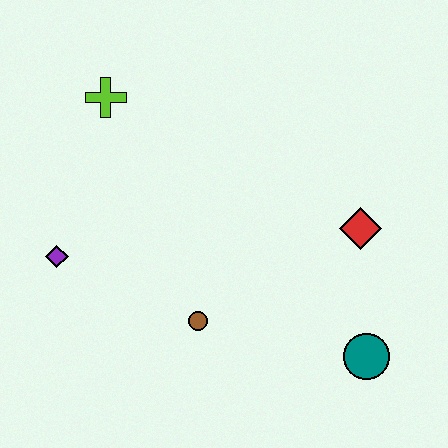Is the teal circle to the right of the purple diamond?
Yes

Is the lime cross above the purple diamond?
Yes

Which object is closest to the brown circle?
The purple diamond is closest to the brown circle.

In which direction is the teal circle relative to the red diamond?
The teal circle is below the red diamond.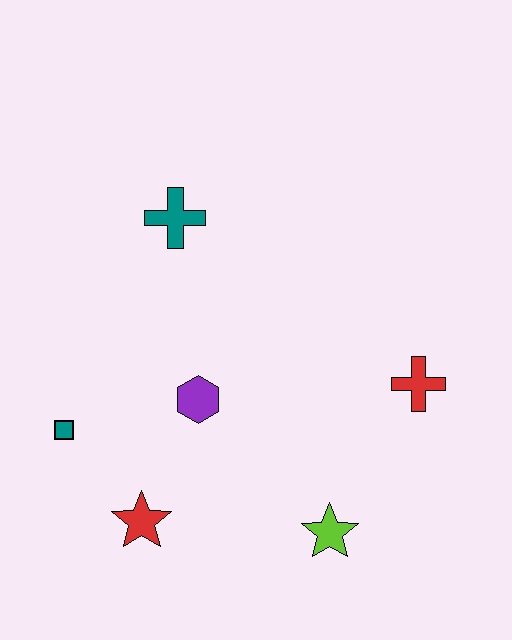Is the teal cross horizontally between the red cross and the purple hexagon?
No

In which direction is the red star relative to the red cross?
The red star is to the left of the red cross.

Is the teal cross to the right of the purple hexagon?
No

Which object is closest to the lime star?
The red cross is closest to the lime star.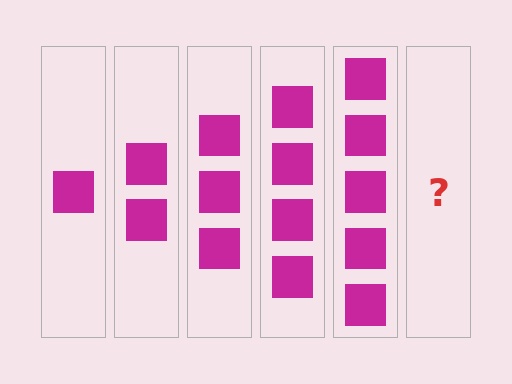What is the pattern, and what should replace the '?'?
The pattern is that each step adds one more square. The '?' should be 6 squares.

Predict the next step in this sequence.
The next step is 6 squares.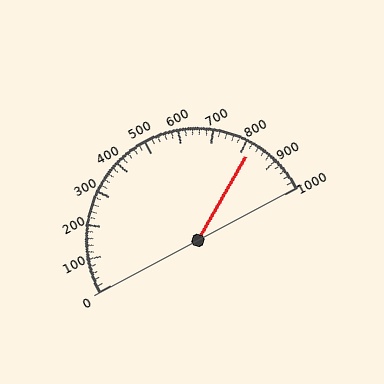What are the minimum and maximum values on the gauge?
The gauge ranges from 0 to 1000.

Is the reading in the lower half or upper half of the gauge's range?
The reading is in the upper half of the range (0 to 1000).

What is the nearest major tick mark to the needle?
The nearest major tick mark is 800.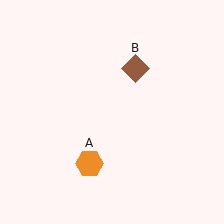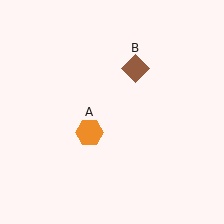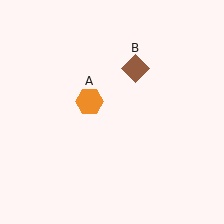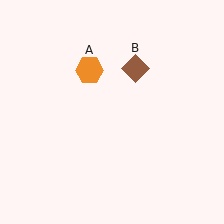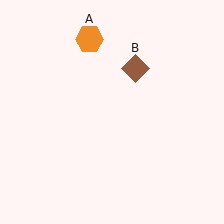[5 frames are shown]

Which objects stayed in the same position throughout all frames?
Brown diamond (object B) remained stationary.